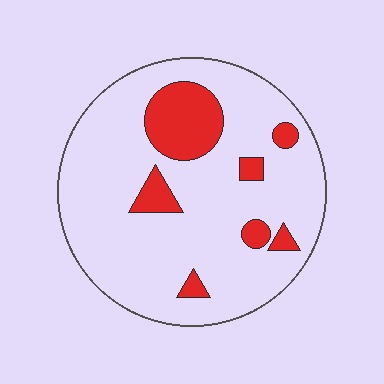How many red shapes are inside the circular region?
7.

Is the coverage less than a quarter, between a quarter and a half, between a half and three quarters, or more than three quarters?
Less than a quarter.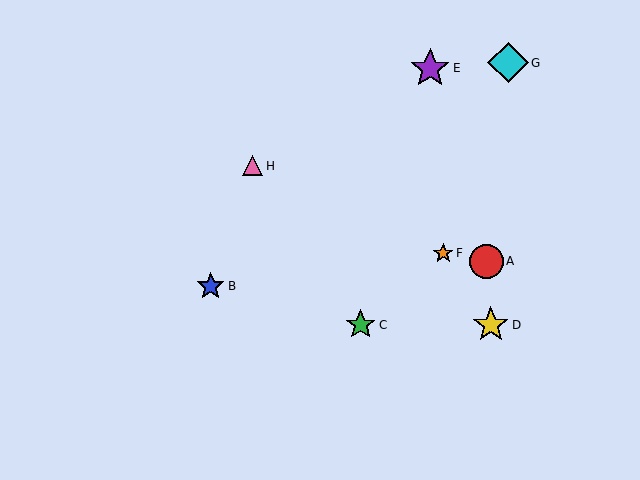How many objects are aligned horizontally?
2 objects (C, D) are aligned horizontally.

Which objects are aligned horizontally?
Objects C, D are aligned horizontally.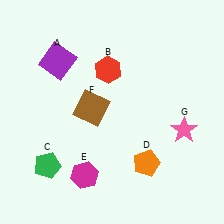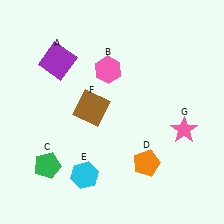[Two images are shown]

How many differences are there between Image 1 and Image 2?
There are 2 differences between the two images.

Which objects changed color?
B changed from red to pink. E changed from magenta to cyan.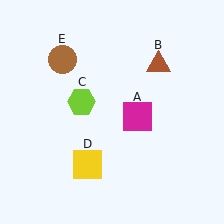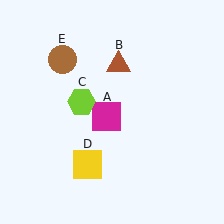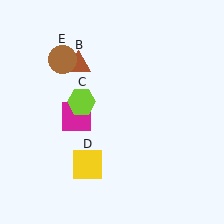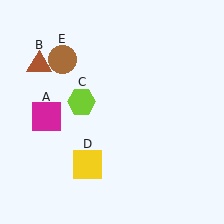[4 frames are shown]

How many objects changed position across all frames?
2 objects changed position: magenta square (object A), brown triangle (object B).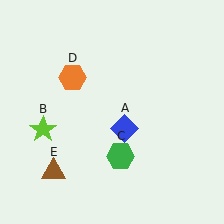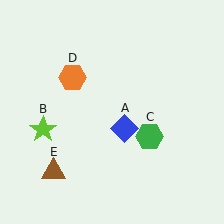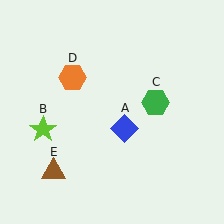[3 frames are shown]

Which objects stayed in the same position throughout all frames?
Blue diamond (object A) and lime star (object B) and orange hexagon (object D) and brown triangle (object E) remained stationary.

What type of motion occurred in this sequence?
The green hexagon (object C) rotated counterclockwise around the center of the scene.